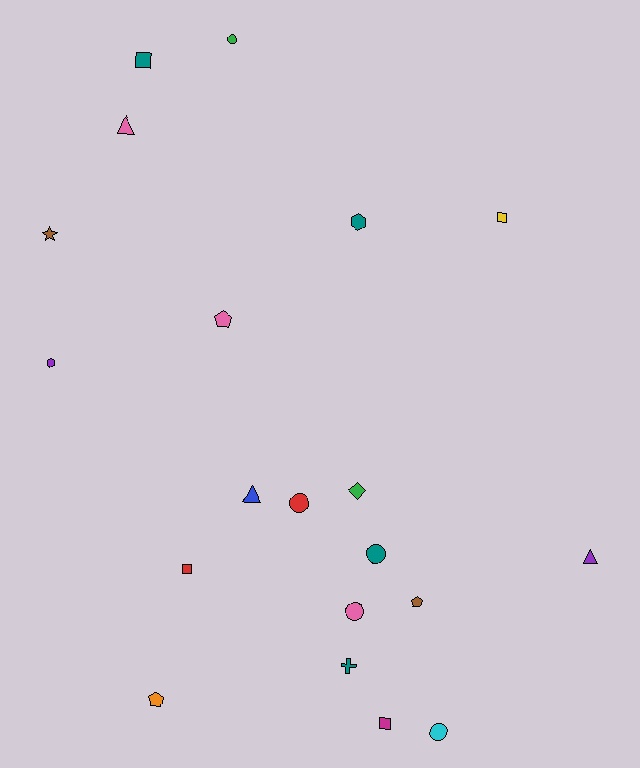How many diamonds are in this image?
There is 1 diamond.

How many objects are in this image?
There are 20 objects.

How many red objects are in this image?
There are 2 red objects.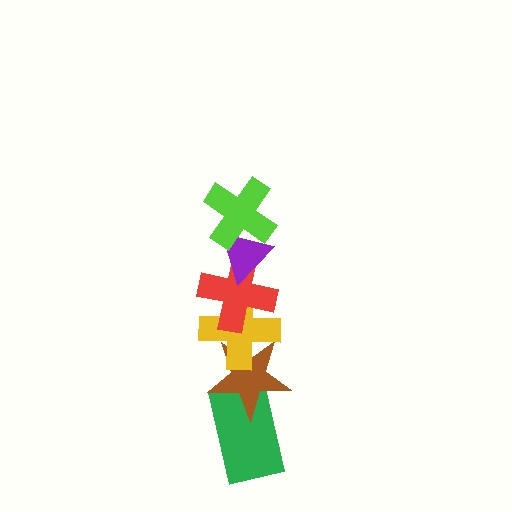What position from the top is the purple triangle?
The purple triangle is 2nd from the top.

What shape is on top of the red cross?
The purple triangle is on top of the red cross.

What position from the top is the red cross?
The red cross is 3rd from the top.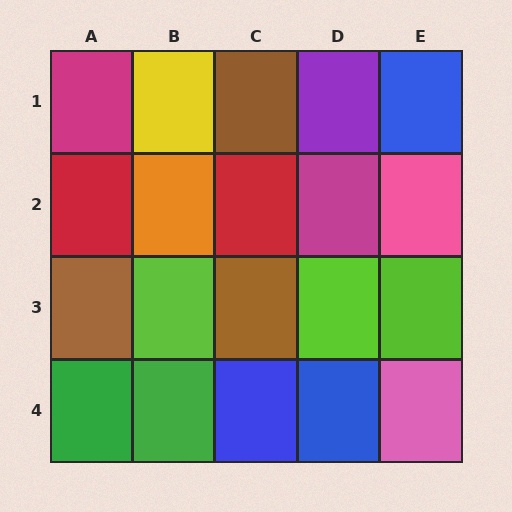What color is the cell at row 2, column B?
Orange.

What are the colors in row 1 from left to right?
Magenta, yellow, brown, purple, blue.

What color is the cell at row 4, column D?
Blue.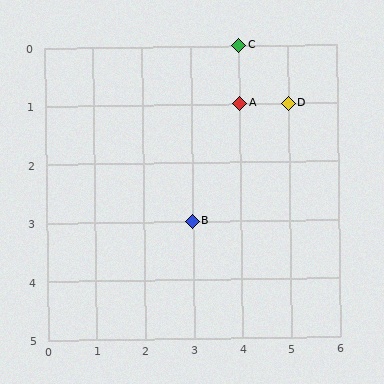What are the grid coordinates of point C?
Point C is at grid coordinates (4, 0).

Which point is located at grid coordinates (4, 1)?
Point A is at (4, 1).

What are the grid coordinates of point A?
Point A is at grid coordinates (4, 1).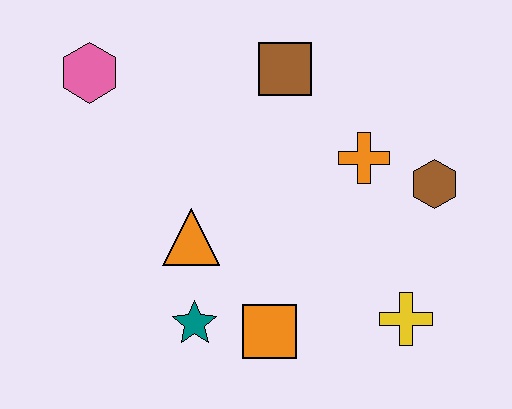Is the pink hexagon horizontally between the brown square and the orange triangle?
No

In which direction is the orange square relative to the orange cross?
The orange square is below the orange cross.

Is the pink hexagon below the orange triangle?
No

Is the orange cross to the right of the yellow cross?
No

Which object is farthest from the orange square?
The pink hexagon is farthest from the orange square.